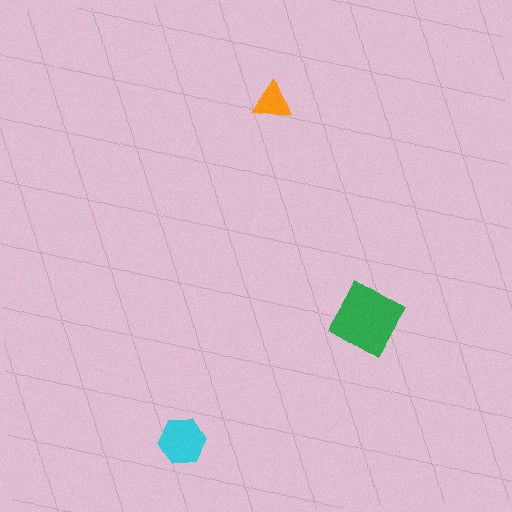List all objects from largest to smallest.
The green diamond, the cyan hexagon, the orange triangle.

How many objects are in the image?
There are 3 objects in the image.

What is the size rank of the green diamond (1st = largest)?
1st.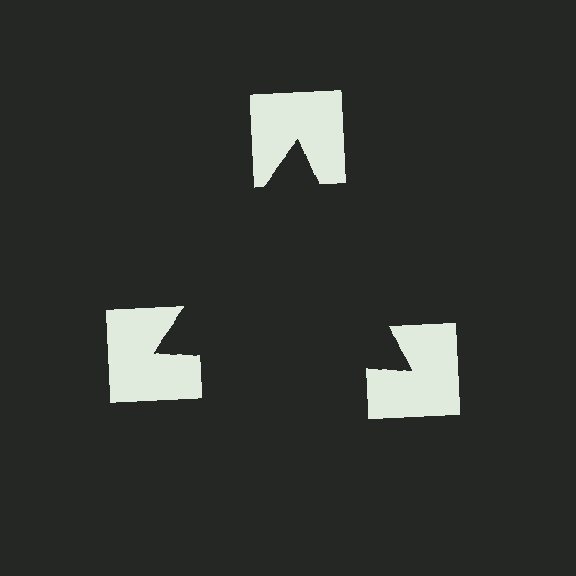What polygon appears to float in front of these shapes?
An illusory triangle — its edges are inferred from the aligned wedge cuts in the notched squares, not physically drawn.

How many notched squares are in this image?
There are 3 — one at each vertex of the illusory triangle.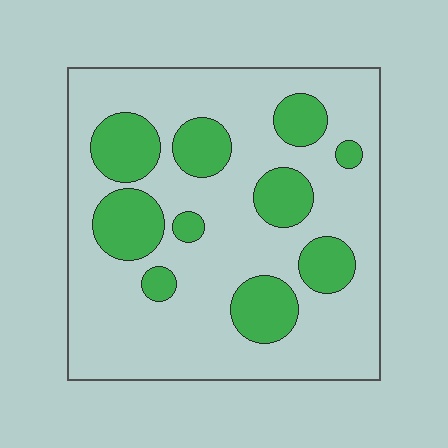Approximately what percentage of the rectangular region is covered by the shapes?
Approximately 25%.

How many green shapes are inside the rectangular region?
10.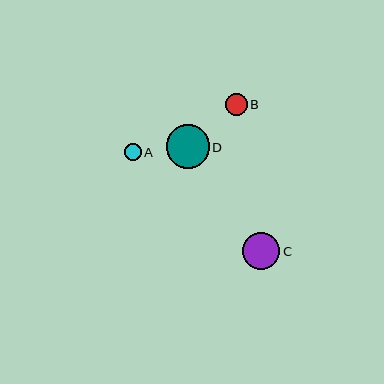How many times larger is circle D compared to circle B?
Circle D is approximately 2.0 times the size of circle B.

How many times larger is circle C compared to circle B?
Circle C is approximately 1.7 times the size of circle B.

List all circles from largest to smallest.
From largest to smallest: D, C, B, A.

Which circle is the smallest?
Circle A is the smallest with a size of approximately 17 pixels.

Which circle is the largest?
Circle D is the largest with a size of approximately 43 pixels.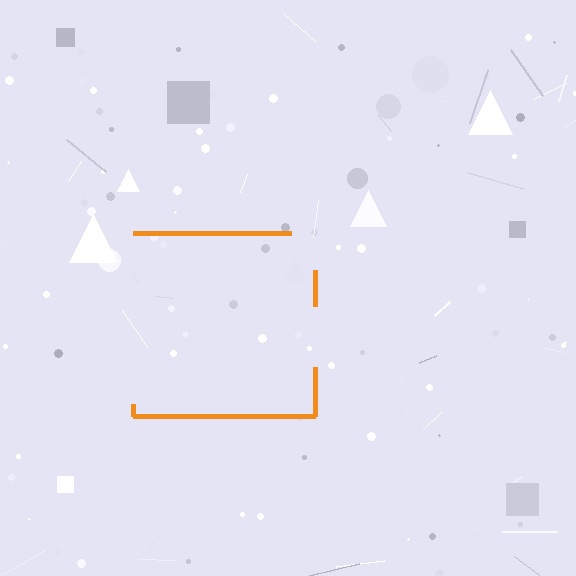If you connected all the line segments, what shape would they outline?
They would outline a square.